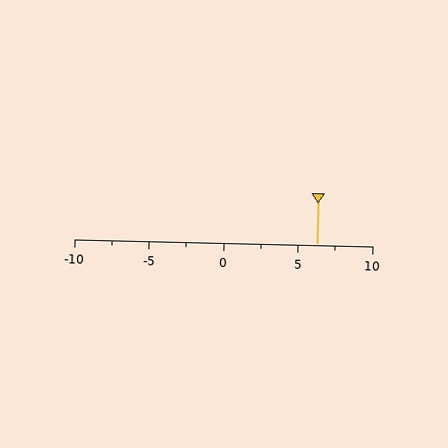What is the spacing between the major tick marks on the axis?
The major ticks are spaced 5 apart.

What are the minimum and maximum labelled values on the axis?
The axis runs from -10 to 10.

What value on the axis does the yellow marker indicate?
The marker indicates approximately 6.2.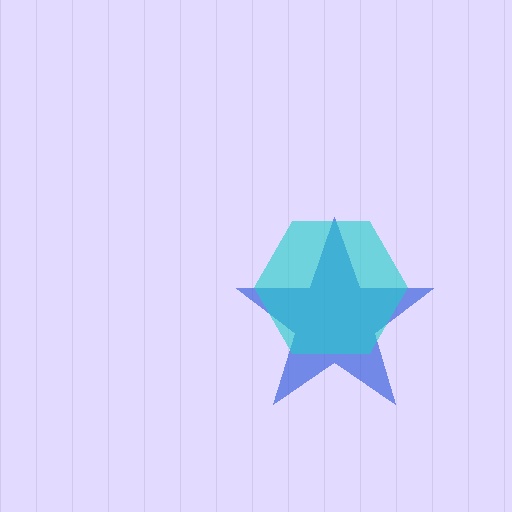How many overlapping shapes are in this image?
There are 2 overlapping shapes in the image.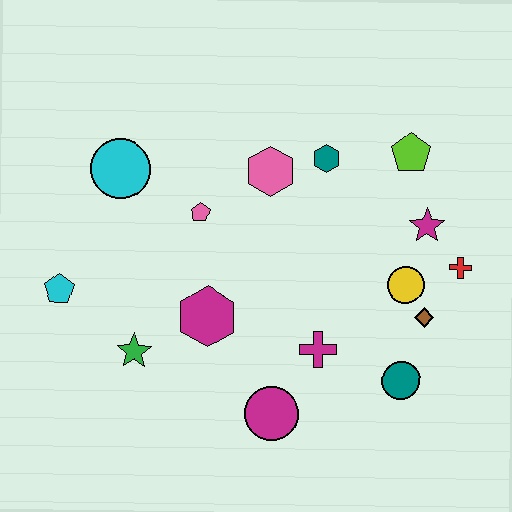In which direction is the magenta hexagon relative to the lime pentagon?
The magenta hexagon is to the left of the lime pentagon.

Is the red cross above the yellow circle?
Yes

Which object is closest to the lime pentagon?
The magenta star is closest to the lime pentagon.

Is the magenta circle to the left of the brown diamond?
Yes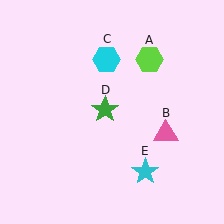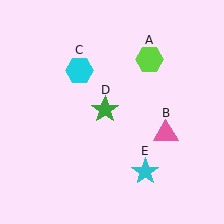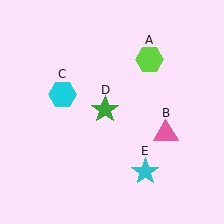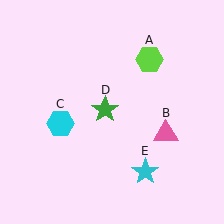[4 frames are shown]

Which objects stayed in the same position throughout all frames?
Lime hexagon (object A) and pink triangle (object B) and green star (object D) and cyan star (object E) remained stationary.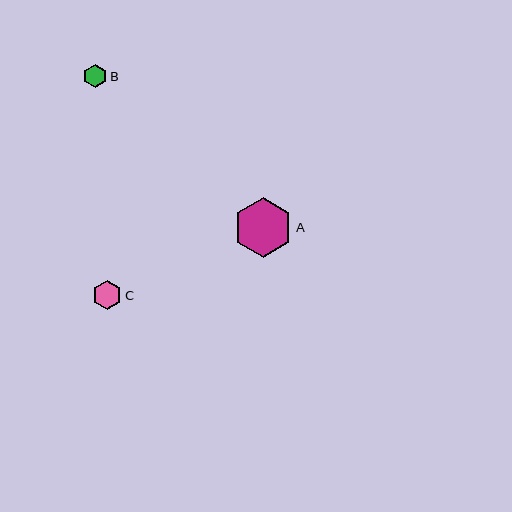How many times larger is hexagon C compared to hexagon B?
Hexagon C is approximately 1.2 times the size of hexagon B.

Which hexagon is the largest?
Hexagon A is the largest with a size of approximately 59 pixels.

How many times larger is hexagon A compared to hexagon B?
Hexagon A is approximately 2.5 times the size of hexagon B.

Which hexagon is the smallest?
Hexagon B is the smallest with a size of approximately 23 pixels.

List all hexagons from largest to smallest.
From largest to smallest: A, C, B.